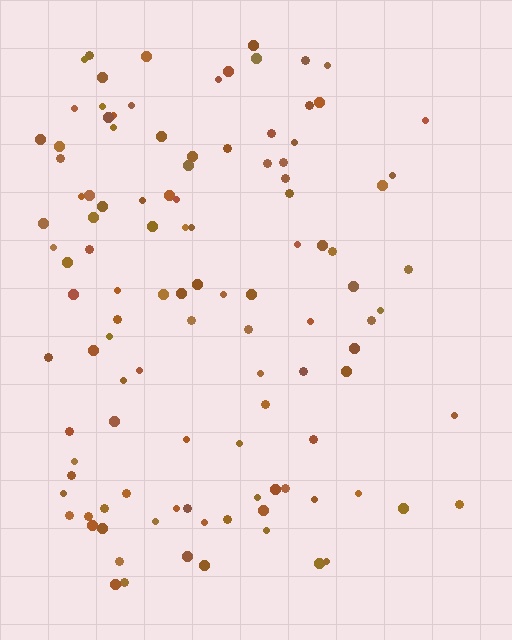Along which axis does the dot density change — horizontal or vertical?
Horizontal.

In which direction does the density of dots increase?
From right to left, with the left side densest.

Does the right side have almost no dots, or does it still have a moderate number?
Still a moderate number, just noticeably fewer than the left.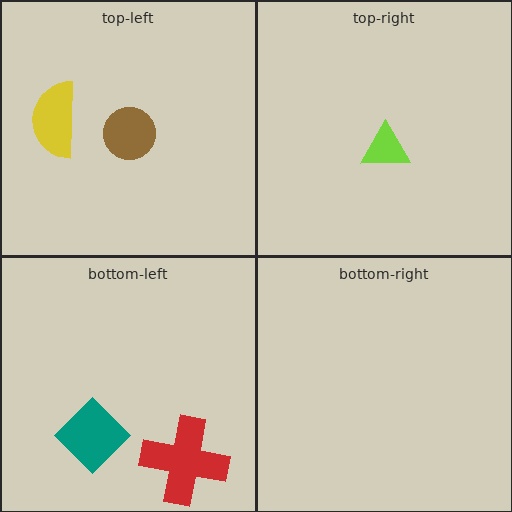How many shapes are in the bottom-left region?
2.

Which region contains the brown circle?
The top-left region.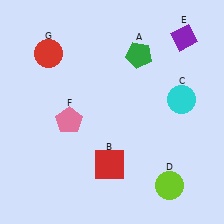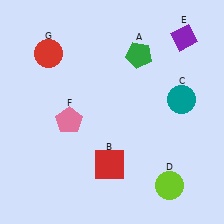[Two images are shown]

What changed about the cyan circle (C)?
In Image 1, C is cyan. In Image 2, it changed to teal.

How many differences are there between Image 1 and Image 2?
There is 1 difference between the two images.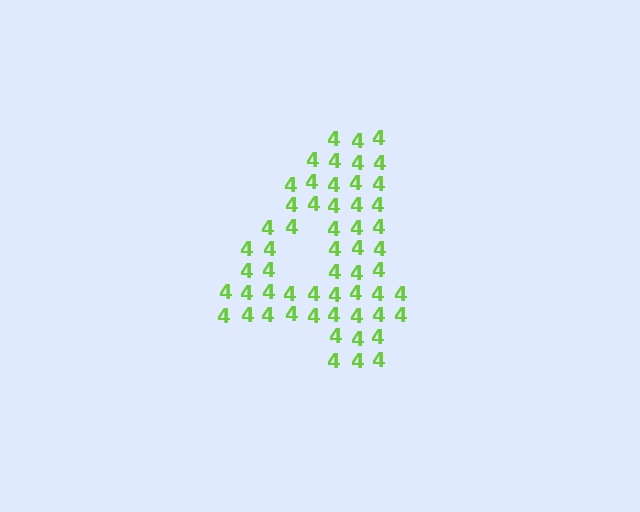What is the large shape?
The large shape is the digit 4.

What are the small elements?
The small elements are digit 4's.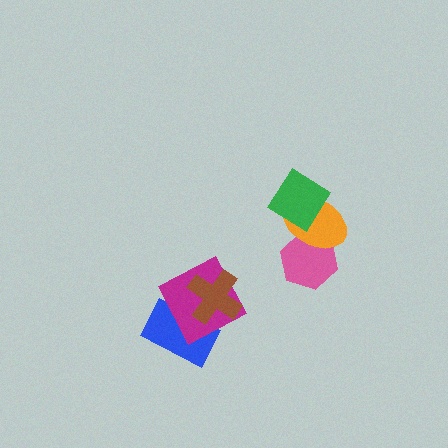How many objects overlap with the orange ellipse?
2 objects overlap with the orange ellipse.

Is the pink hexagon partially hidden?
Yes, it is partially covered by another shape.